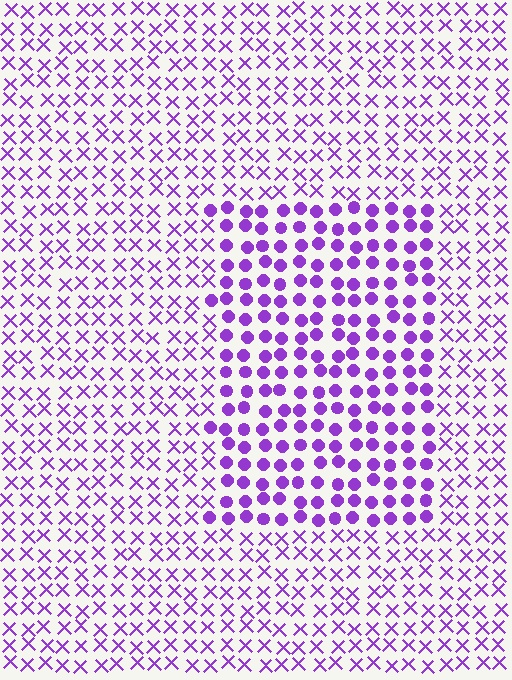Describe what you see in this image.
The image is filled with small purple elements arranged in a uniform grid. A rectangle-shaped region contains circles, while the surrounding area contains X marks. The boundary is defined purely by the change in element shape.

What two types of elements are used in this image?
The image uses circles inside the rectangle region and X marks outside it.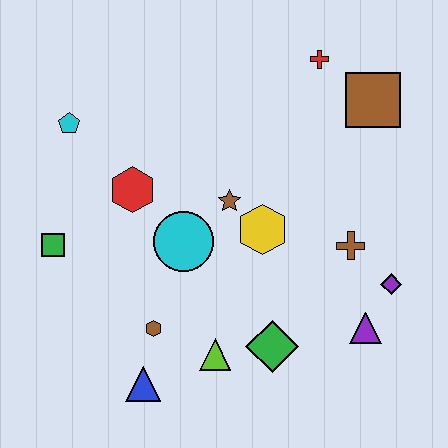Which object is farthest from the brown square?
The blue triangle is farthest from the brown square.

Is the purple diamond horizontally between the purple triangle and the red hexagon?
No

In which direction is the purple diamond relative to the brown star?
The purple diamond is to the right of the brown star.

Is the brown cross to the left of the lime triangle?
No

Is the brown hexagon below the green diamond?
No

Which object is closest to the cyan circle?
The brown star is closest to the cyan circle.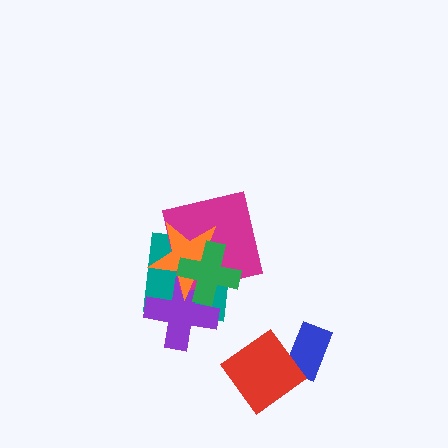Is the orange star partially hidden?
Yes, it is partially covered by another shape.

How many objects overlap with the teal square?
4 objects overlap with the teal square.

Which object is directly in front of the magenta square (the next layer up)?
The orange star is directly in front of the magenta square.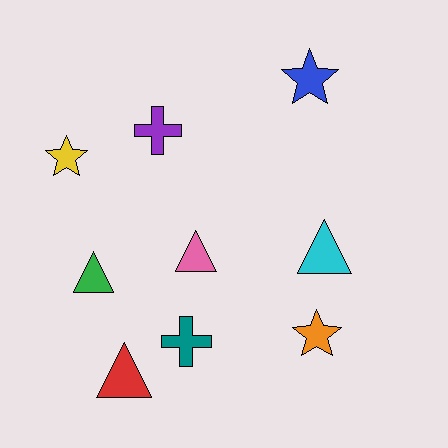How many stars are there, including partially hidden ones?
There are 3 stars.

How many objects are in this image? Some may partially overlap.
There are 9 objects.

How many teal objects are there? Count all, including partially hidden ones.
There is 1 teal object.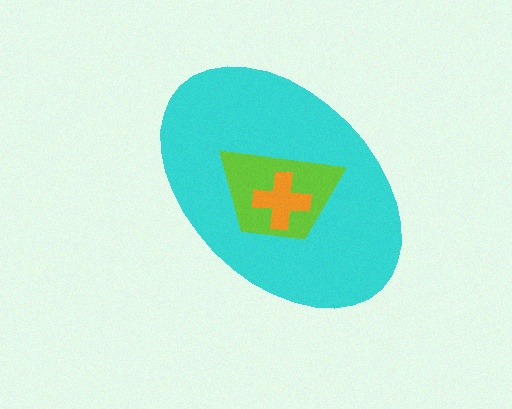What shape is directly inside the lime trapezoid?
The orange cross.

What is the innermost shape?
The orange cross.